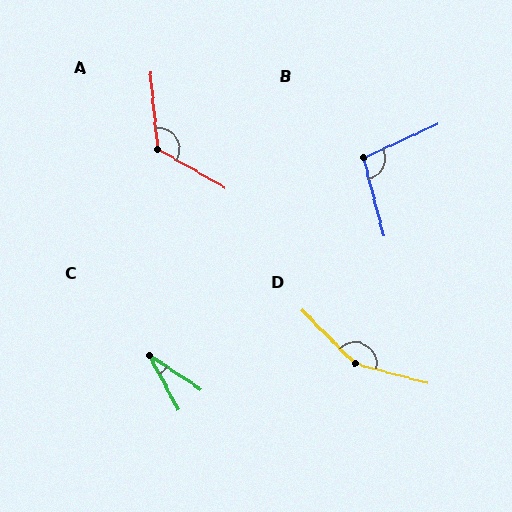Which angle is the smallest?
C, at approximately 28 degrees.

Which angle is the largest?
D, at approximately 149 degrees.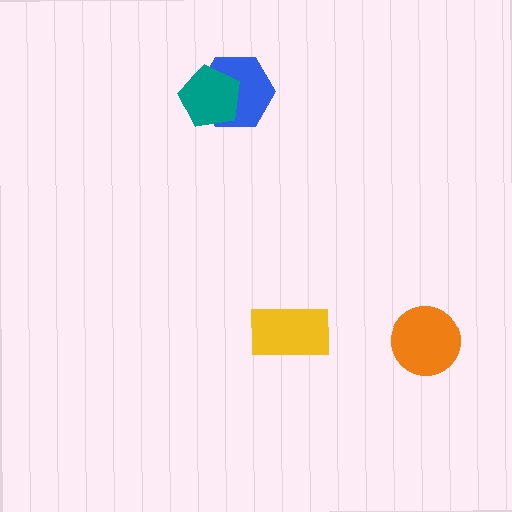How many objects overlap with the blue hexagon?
1 object overlaps with the blue hexagon.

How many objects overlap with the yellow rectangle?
0 objects overlap with the yellow rectangle.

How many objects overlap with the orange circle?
0 objects overlap with the orange circle.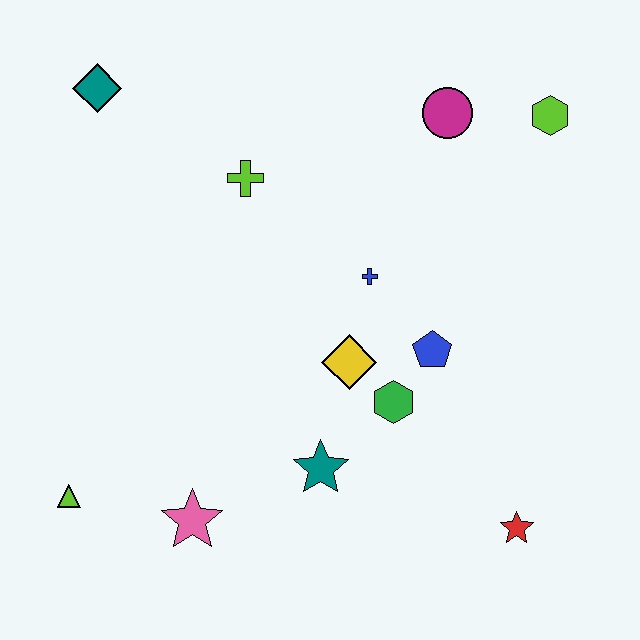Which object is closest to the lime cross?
The blue cross is closest to the lime cross.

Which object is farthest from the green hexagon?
The teal diamond is farthest from the green hexagon.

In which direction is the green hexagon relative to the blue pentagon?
The green hexagon is below the blue pentagon.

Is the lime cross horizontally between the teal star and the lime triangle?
Yes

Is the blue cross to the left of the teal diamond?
No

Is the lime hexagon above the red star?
Yes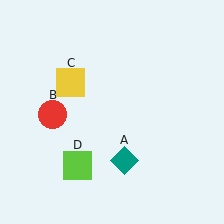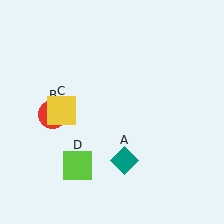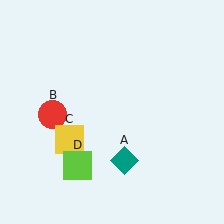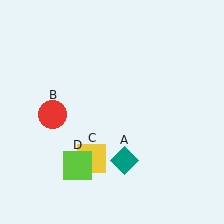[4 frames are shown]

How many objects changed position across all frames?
1 object changed position: yellow square (object C).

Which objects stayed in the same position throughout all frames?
Teal diamond (object A) and red circle (object B) and lime square (object D) remained stationary.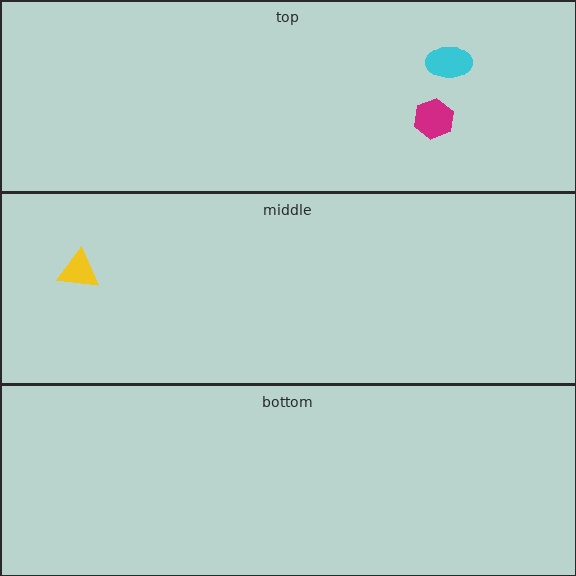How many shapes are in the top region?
2.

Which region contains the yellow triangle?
The middle region.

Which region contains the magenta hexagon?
The top region.